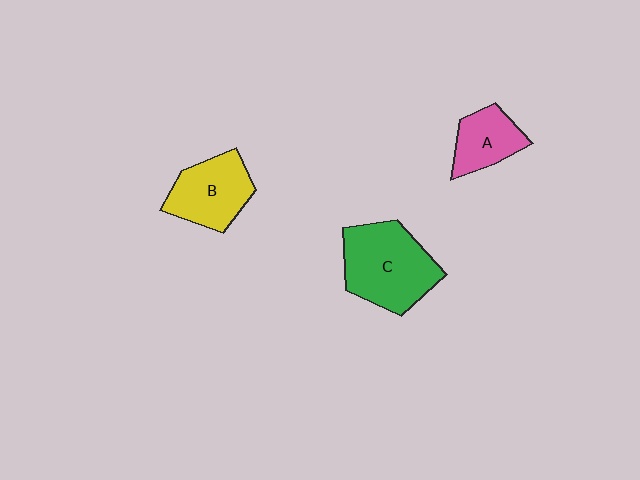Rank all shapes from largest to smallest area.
From largest to smallest: C (green), B (yellow), A (pink).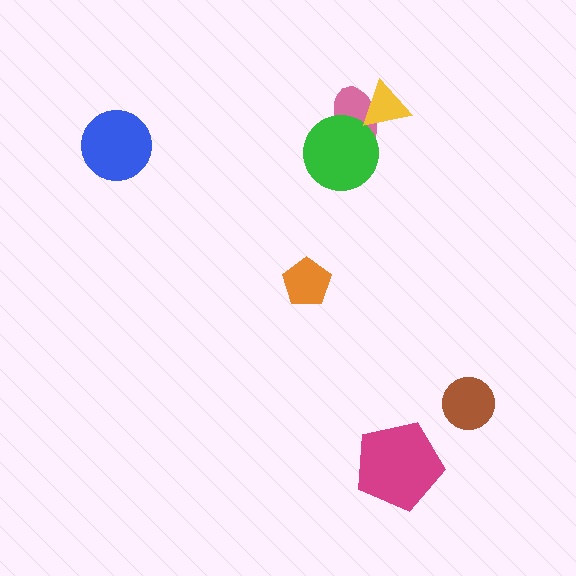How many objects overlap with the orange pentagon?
0 objects overlap with the orange pentagon.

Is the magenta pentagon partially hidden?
No, no other shape covers it.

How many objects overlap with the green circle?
1 object overlaps with the green circle.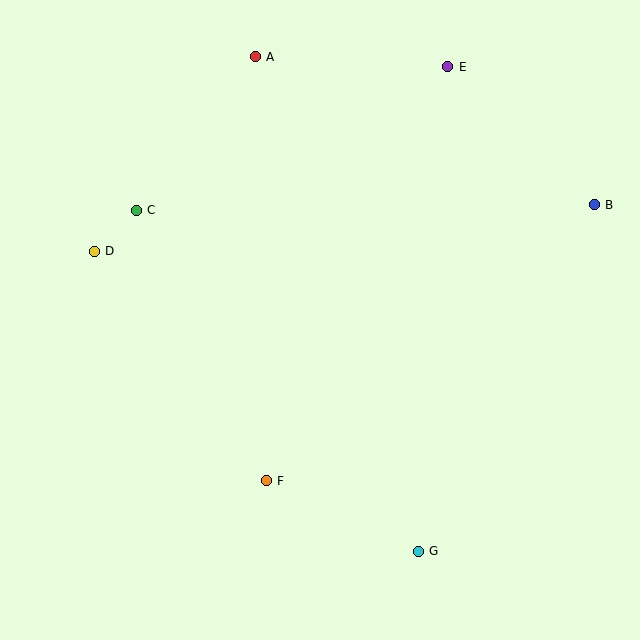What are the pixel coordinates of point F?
Point F is at (266, 481).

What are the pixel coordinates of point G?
Point G is at (418, 551).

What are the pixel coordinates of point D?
Point D is at (94, 251).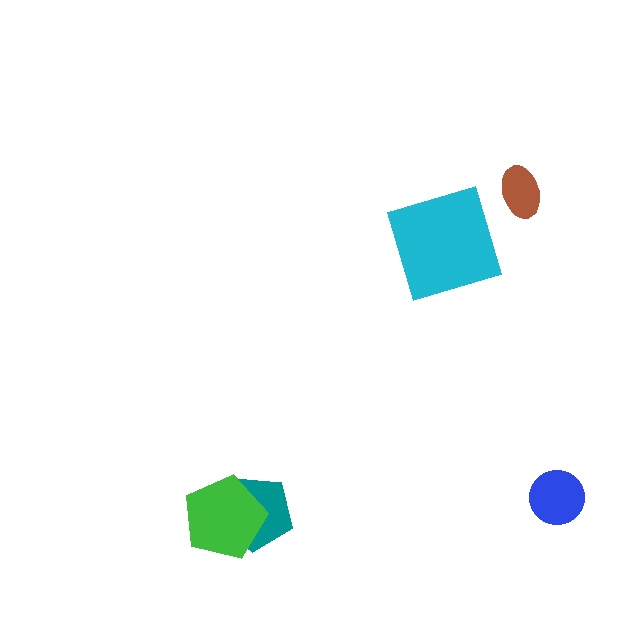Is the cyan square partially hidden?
No, no other shape covers it.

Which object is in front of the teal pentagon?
The green pentagon is in front of the teal pentagon.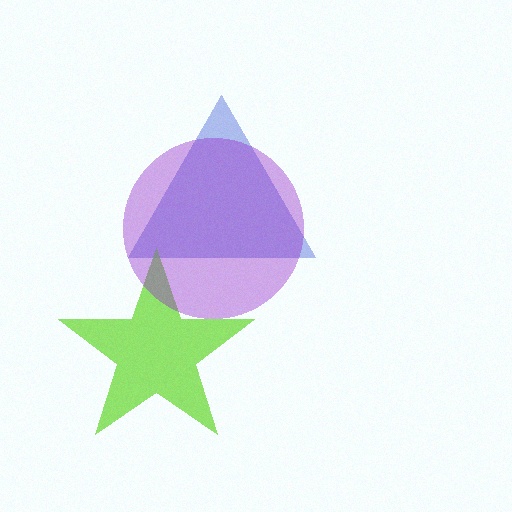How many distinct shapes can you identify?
There are 3 distinct shapes: a blue triangle, a lime star, a purple circle.